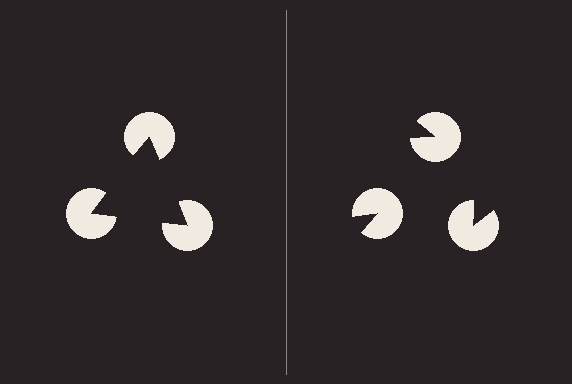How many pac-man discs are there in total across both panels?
6 — 3 on each side.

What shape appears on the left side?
An illusory triangle.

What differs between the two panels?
The pac-man discs are positioned identically on both sides; only the wedge orientations differ. On the left they align to a triangle; on the right they are misaligned.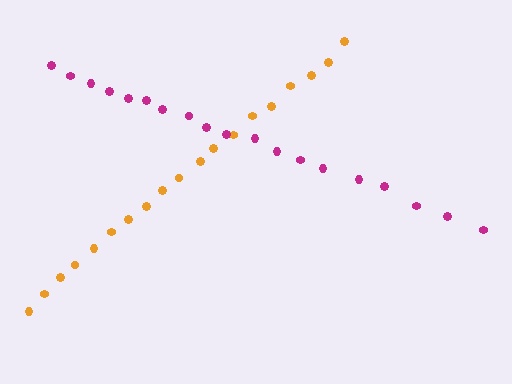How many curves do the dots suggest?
There are 2 distinct paths.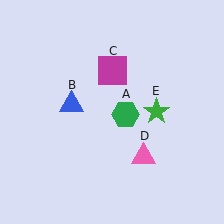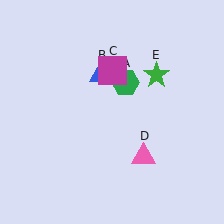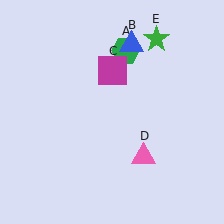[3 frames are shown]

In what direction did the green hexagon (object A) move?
The green hexagon (object A) moved up.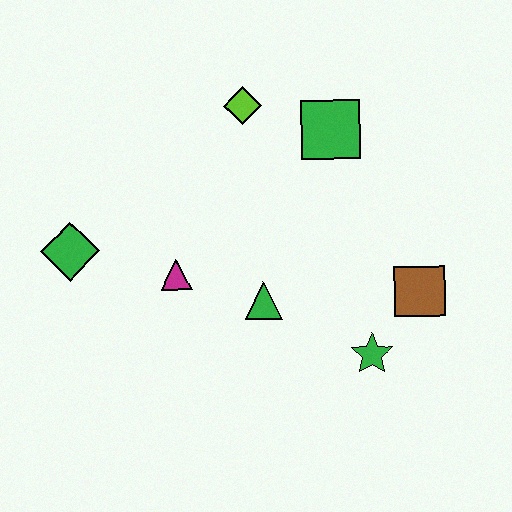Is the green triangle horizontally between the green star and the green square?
No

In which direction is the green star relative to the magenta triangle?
The green star is to the right of the magenta triangle.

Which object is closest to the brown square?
The green star is closest to the brown square.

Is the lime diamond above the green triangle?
Yes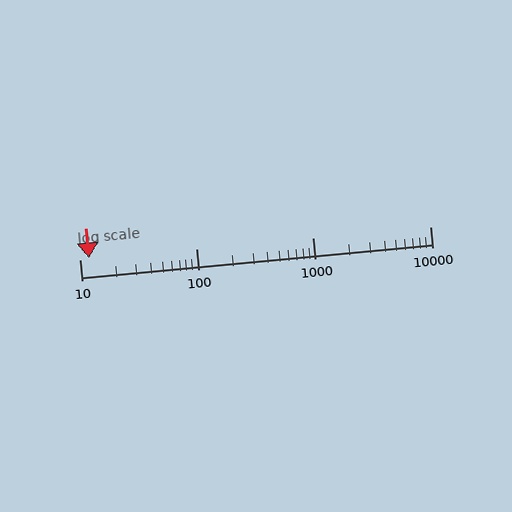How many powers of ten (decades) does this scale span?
The scale spans 3 decades, from 10 to 10000.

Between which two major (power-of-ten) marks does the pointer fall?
The pointer is between 10 and 100.